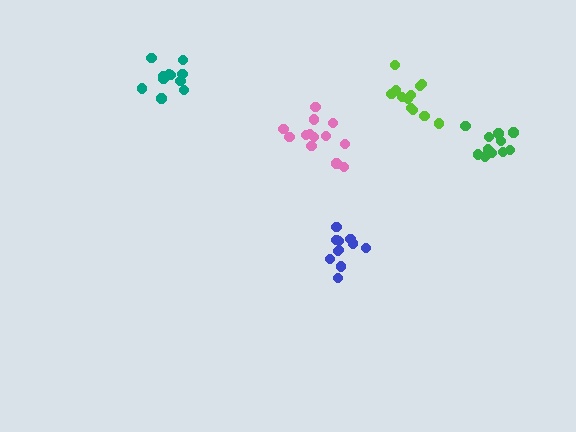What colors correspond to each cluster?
The clusters are colored: lime, teal, green, pink, blue.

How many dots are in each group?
Group 1: 12 dots, Group 2: 12 dots, Group 3: 11 dots, Group 4: 13 dots, Group 5: 11 dots (59 total).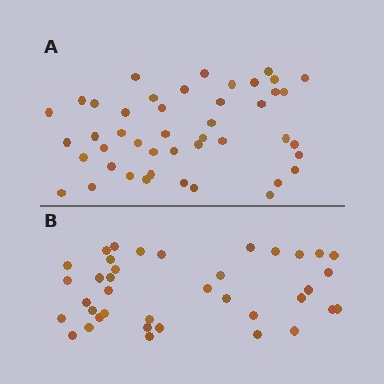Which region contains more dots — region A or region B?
Region A (the top region) has more dots.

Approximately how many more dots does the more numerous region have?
Region A has roughly 8 or so more dots than region B.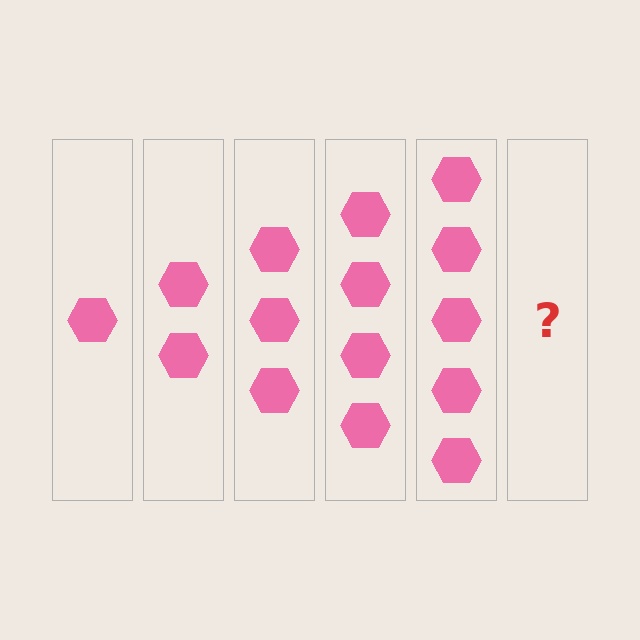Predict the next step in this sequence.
The next step is 6 hexagons.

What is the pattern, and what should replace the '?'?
The pattern is that each step adds one more hexagon. The '?' should be 6 hexagons.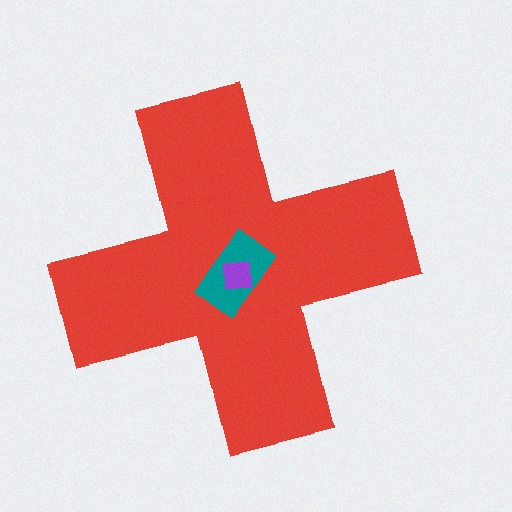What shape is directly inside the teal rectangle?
The purple square.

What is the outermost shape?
The red cross.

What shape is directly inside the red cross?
The teal rectangle.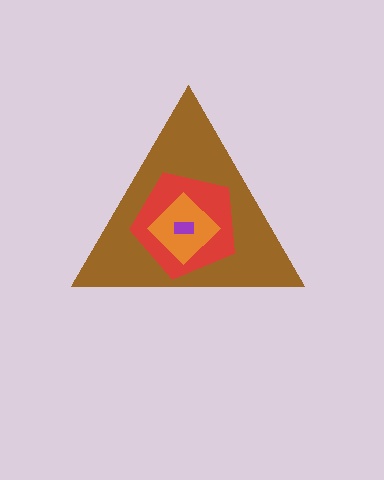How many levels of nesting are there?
4.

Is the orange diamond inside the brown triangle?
Yes.